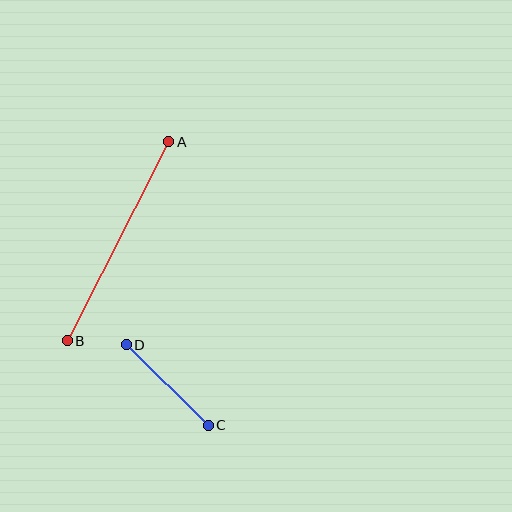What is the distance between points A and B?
The distance is approximately 223 pixels.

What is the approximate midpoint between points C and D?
The midpoint is at approximately (167, 385) pixels.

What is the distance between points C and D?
The distance is approximately 115 pixels.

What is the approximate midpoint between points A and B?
The midpoint is at approximately (118, 241) pixels.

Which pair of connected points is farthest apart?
Points A and B are farthest apart.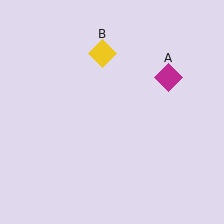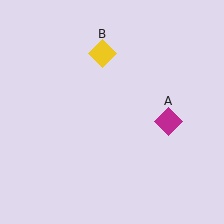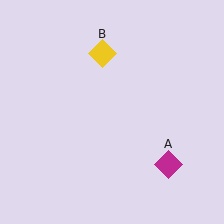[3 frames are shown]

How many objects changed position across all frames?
1 object changed position: magenta diamond (object A).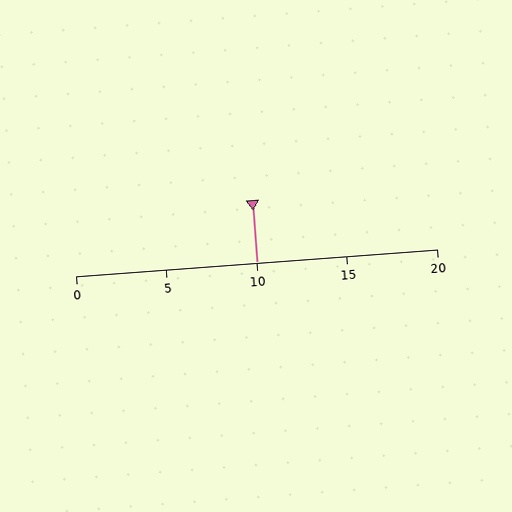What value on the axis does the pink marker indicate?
The marker indicates approximately 10.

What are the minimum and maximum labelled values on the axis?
The axis runs from 0 to 20.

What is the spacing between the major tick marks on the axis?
The major ticks are spaced 5 apart.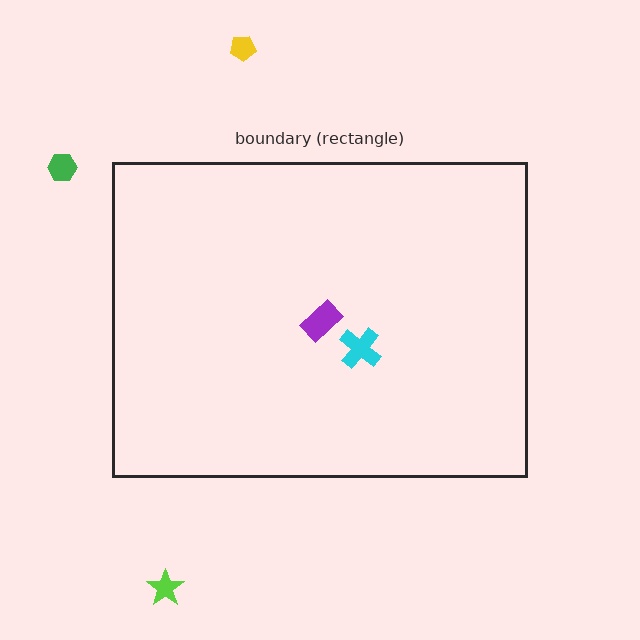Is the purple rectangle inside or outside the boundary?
Inside.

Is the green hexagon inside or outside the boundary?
Outside.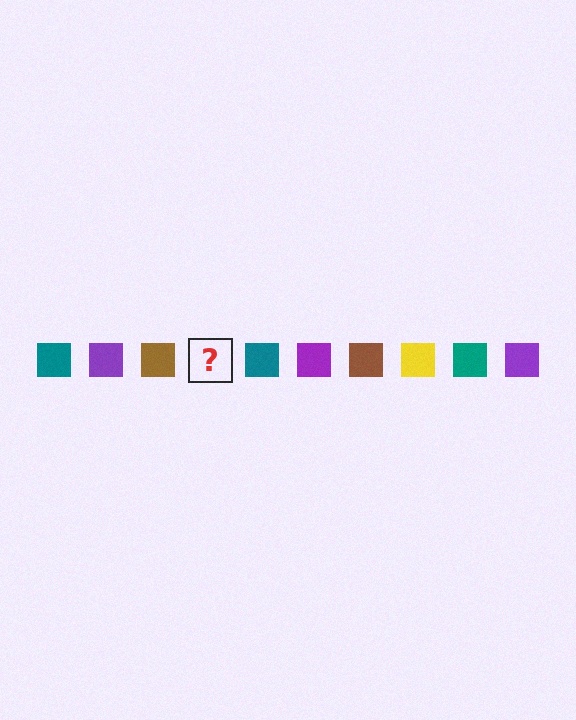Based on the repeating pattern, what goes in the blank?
The blank should be a yellow square.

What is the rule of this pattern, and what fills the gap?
The rule is that the pattern cycles through teal, purple, brown, yellow squares. The gap should be filled with a yellow square.